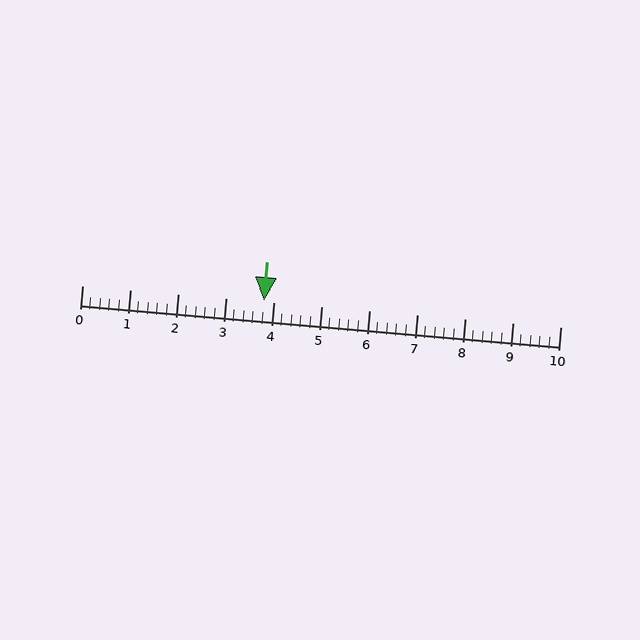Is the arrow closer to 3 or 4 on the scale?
The arrow is closer to 4.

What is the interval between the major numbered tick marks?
The major tick marks are spaced 1 units apart.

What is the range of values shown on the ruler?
The ruler shows values from 0 to 10.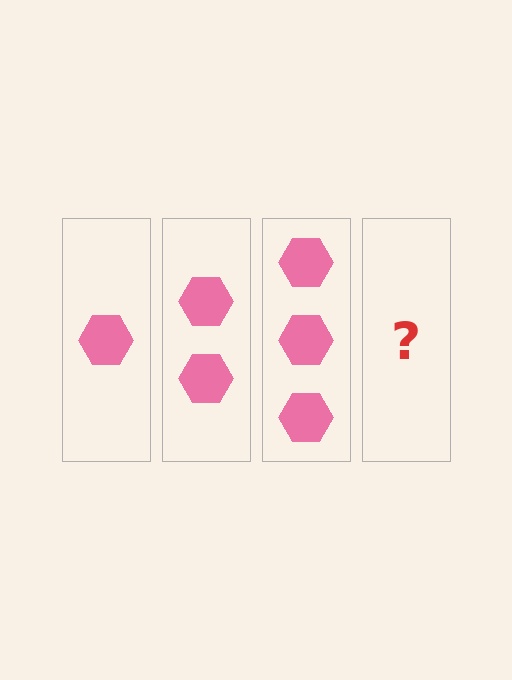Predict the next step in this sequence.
The next step is 4 hexagons.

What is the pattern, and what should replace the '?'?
The pattern is that each step adds one more hexagon. The '?' should be 4 hexagons.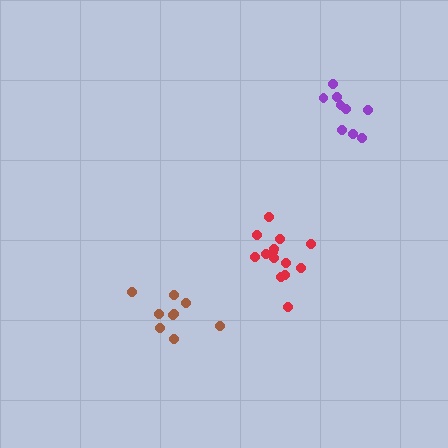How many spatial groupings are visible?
There are 3 spatial groupings.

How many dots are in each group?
Group 1: 9 dots, Group 2: 14 dots, Group 3: 9 dots (32 total).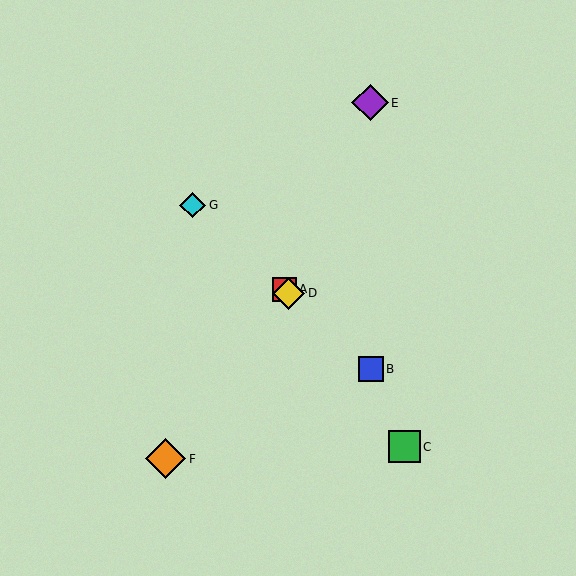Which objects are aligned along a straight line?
Objects A, B, D, G are aligned along a straight line.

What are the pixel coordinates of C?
Object C is at (404, 447).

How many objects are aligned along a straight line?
4 objects (A, B, D, G) are aligned along a straight line.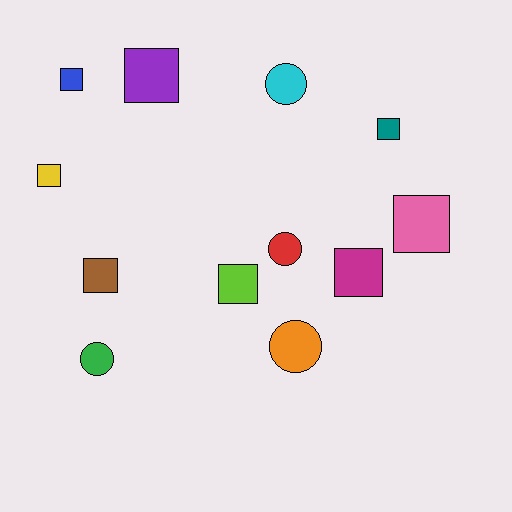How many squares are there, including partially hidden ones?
There are 8 squares.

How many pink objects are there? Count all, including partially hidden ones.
There is 1 pink object.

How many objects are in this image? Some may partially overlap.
There are 12 objects.